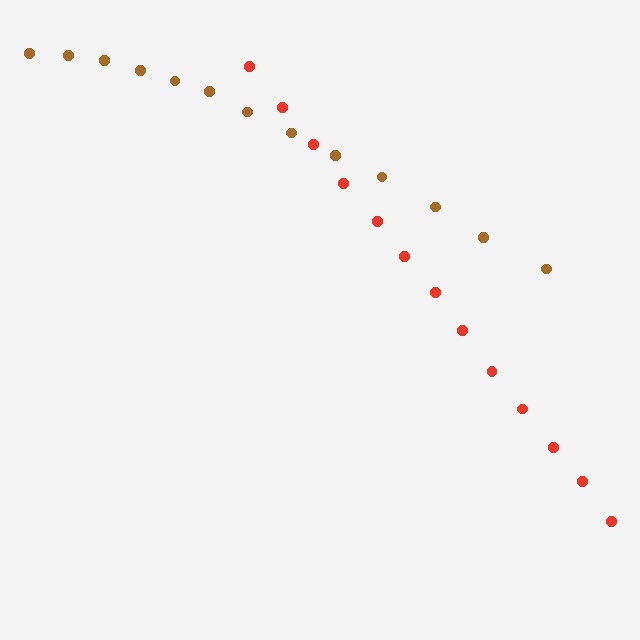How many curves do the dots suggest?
There are 2 distinct paths.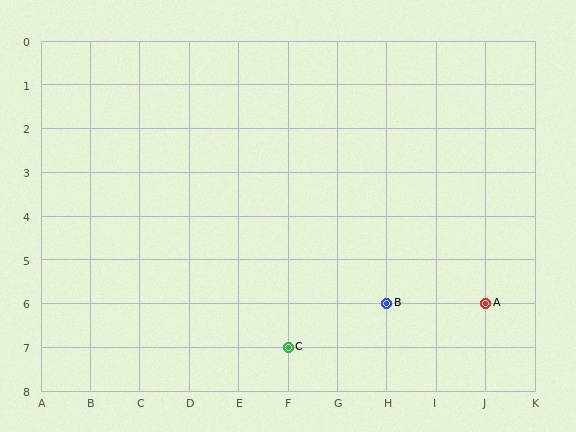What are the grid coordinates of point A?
Point A is at grid coordinates (J, 6).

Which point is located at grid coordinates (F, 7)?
Point C is at (F, 7).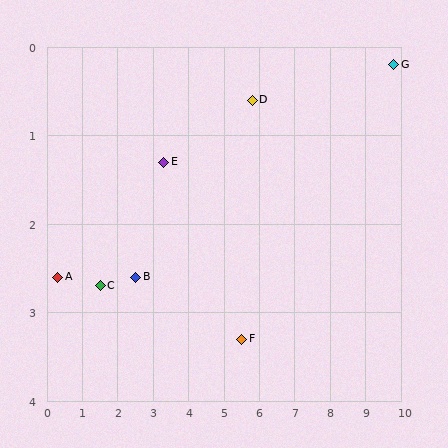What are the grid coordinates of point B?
Point B is at approximately (2.5, 2.6).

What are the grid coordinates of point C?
Point C is at approximately (1.5, 2.7).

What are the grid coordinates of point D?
Point D is at approximately (5.8, 0.6).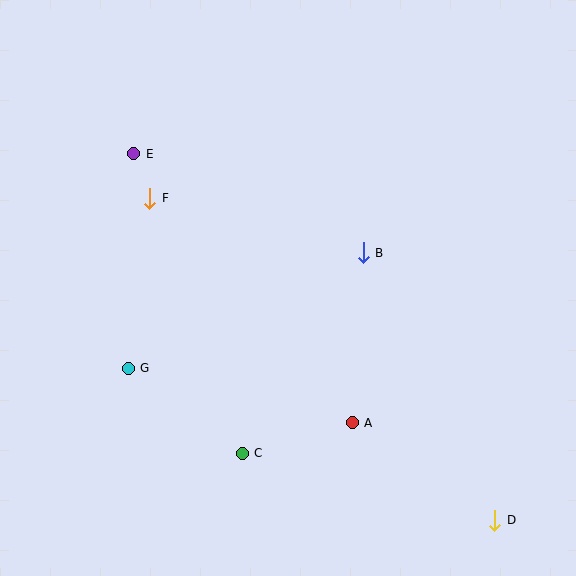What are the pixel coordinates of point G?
Point G is at (128, 368).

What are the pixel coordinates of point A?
Point A is at (352, 423).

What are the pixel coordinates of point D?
Point D is at (495, 520).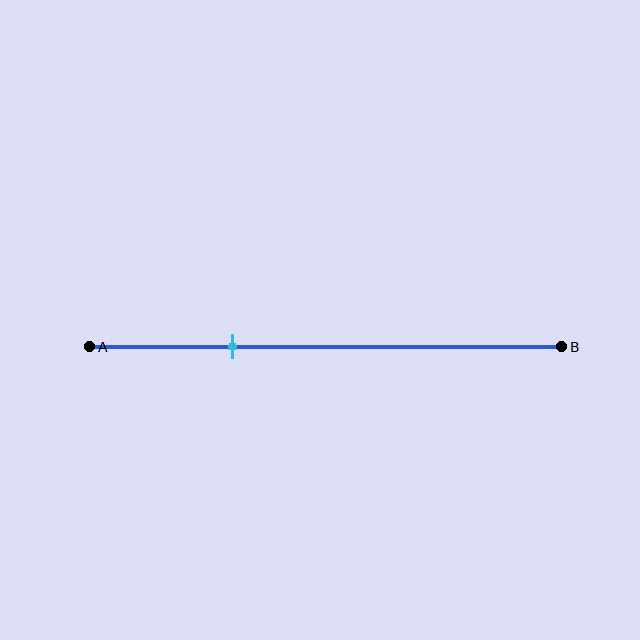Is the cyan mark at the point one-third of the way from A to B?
Yes, the mark is approximately at the one-third point.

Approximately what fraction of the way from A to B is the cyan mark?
The cyan mark is approximately 30% of the way from A to B.